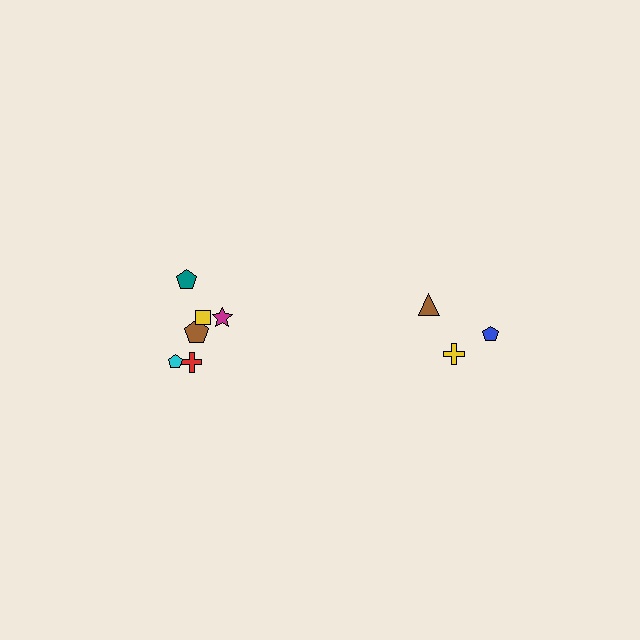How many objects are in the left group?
There are 6 objects.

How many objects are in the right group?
There are 3 objects.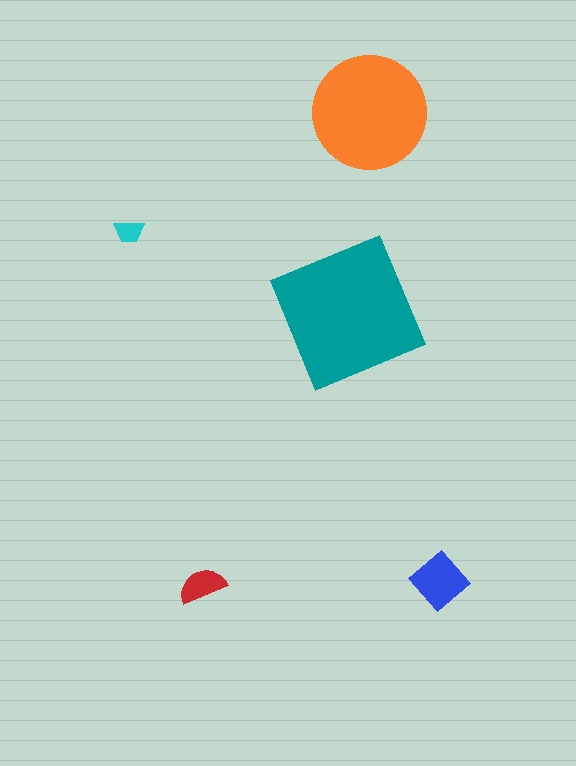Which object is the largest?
The teal square.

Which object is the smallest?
The cyan trapezoid.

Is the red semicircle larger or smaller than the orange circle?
Smaller.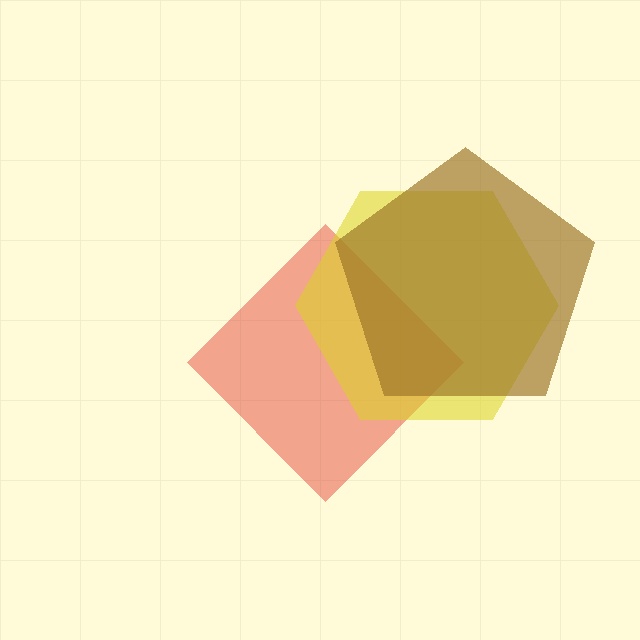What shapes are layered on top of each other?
The layered shapes are: a red diamond, a yellow hexagon, a brown pentagon.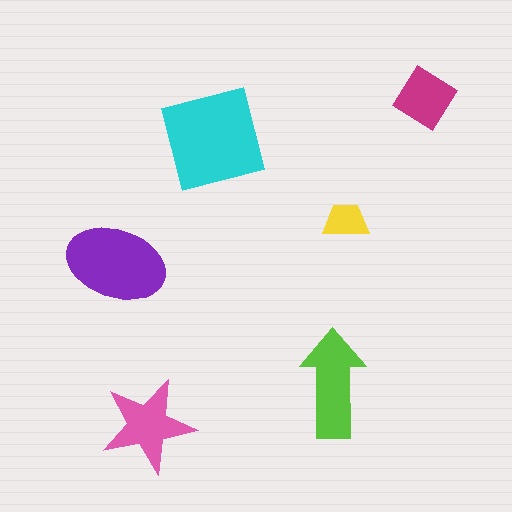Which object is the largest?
The cyan square.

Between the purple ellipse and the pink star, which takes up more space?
The purple ellipse.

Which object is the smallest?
The yellow trapezoid.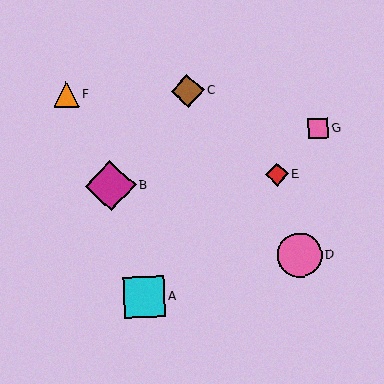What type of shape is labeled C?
Shape C is a brown diamond.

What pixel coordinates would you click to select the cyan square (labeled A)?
Click at (144, 297) to select the cyan square A.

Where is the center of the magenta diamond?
The center of the magenta diamond is at (110, 186).